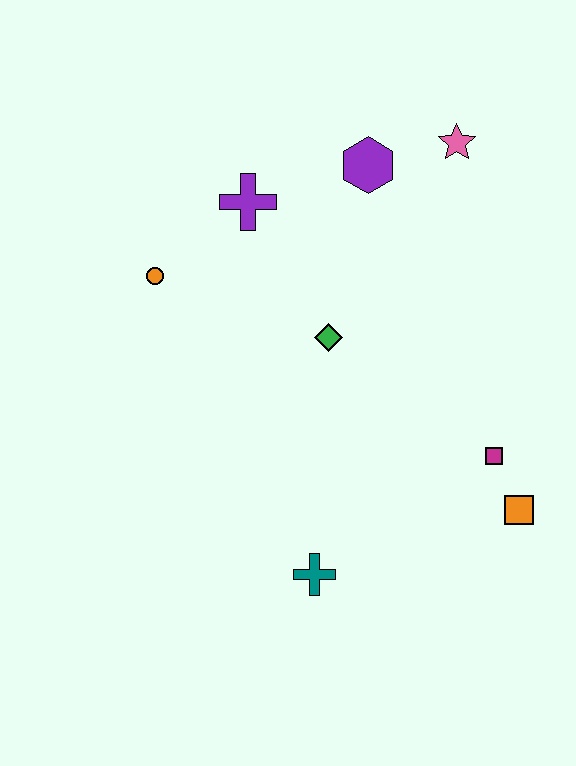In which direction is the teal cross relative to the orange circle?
The teal cross is below the orange circle.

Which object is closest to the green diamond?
The purple cross is closest to the green diamond.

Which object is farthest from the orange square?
The orange circle is farthest from the orange square.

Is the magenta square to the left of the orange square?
Yes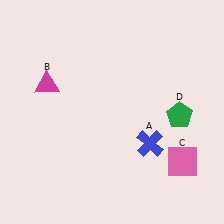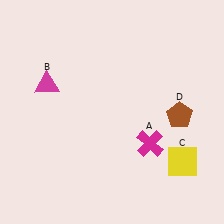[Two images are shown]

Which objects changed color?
A changed from blue to magenta. C changed from pink to yellow. D changed from green to brown.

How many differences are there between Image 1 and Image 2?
There are 3 differences between the two images.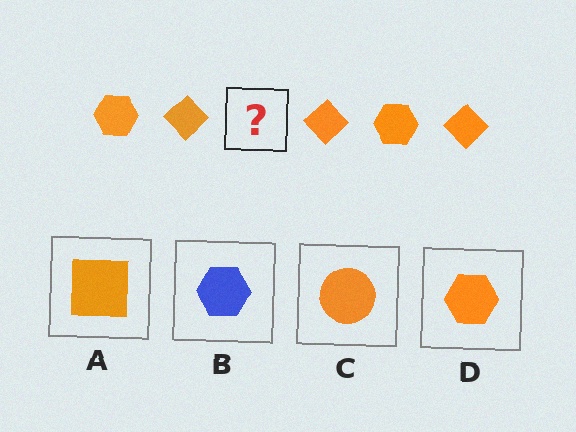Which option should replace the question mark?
Option D.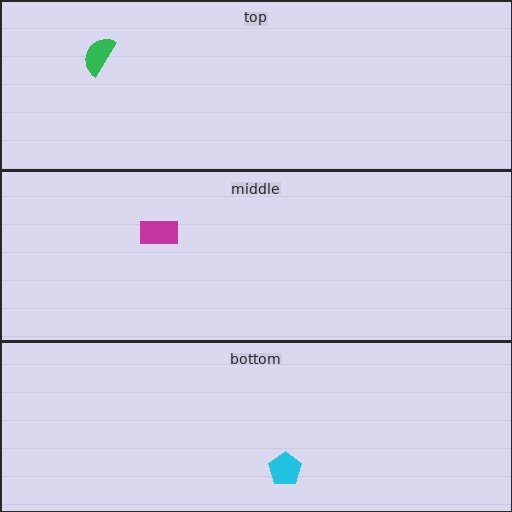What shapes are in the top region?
The green semicircle.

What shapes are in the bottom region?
The cyan pentagon.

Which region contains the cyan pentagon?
The bottom region.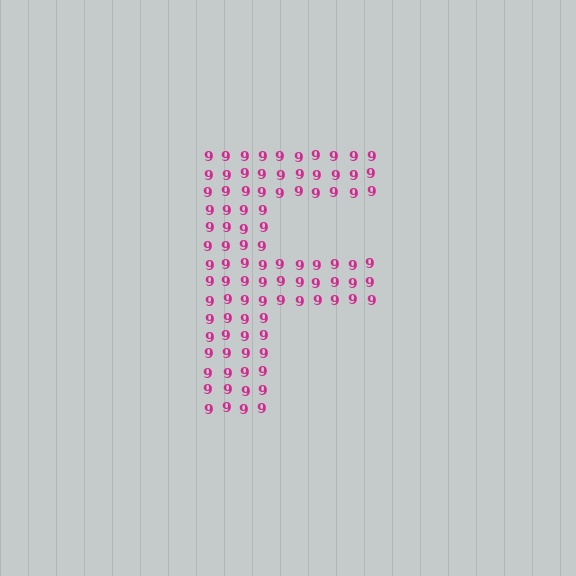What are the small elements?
The small elements are digit 9's.